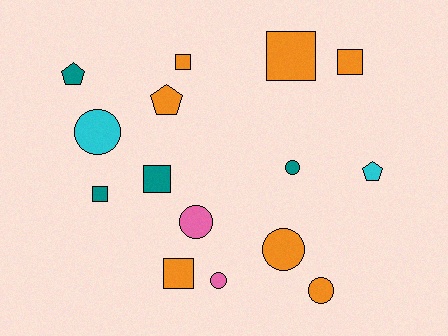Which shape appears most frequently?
Circle, with 6 objects.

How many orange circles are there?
There are 2 orange circles.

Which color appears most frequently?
Orange, with 7 objects.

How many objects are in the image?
There are 15 objects.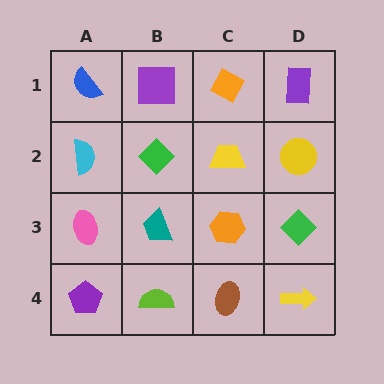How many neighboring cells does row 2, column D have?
3.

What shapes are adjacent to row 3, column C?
A yellow trapezoid (row 2, column C), a brown ellipse (row 4, column C), a teal trapezoid (row 3, column B), a green diamond (row 3, column D).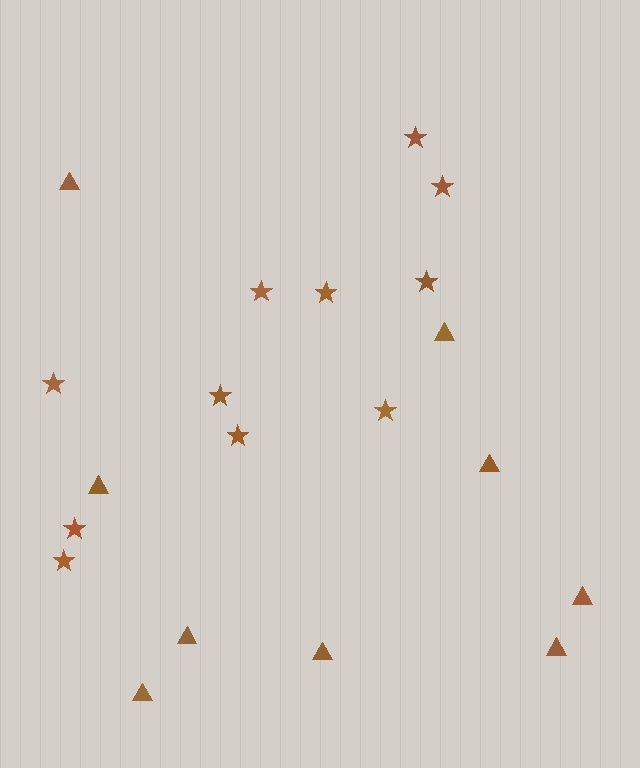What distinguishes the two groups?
There are 2 groups: one group of stars (11) and one group of triangles (9).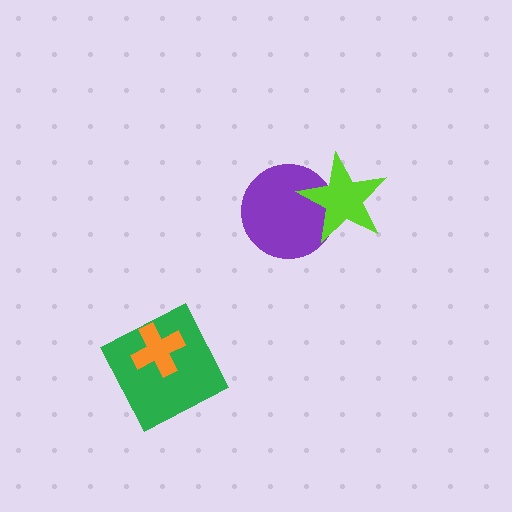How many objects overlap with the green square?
1 object overlaps with the green square.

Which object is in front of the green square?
The orange cross is in front of the green square.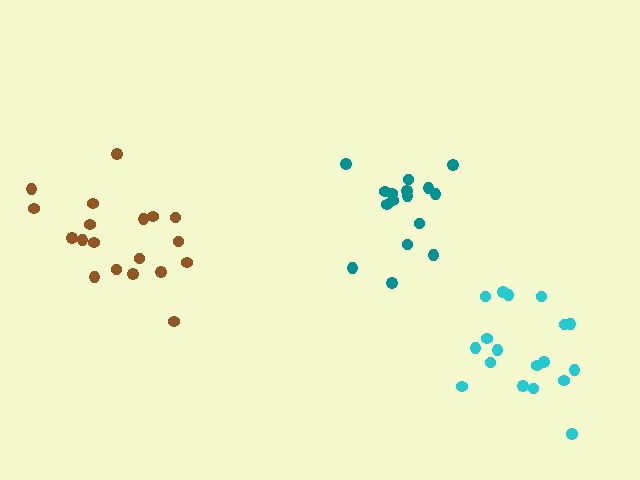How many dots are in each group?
Group 1: 19 dots, Group 2: 18 dots, Group 3: 16 dots (53 total).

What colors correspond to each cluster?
The clusters are colored: brown, cyan, teal.